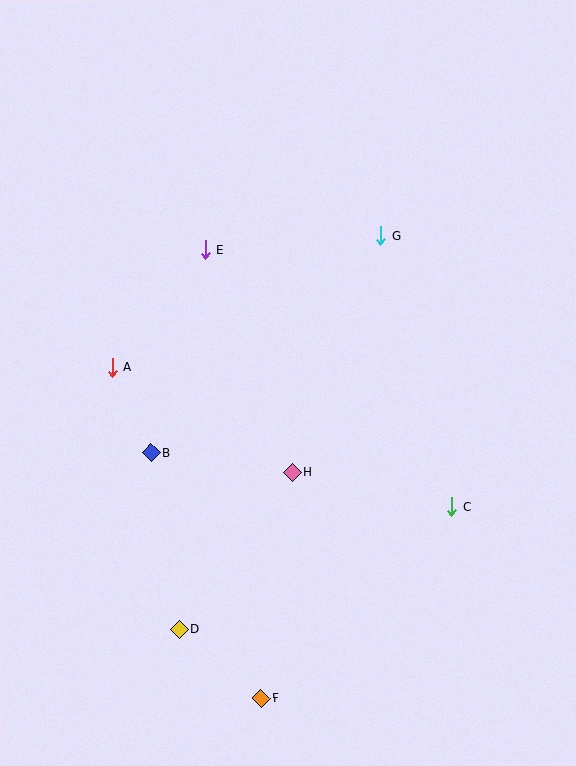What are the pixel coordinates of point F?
Point F is at (261, 699).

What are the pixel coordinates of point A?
Point A is at (112, 367).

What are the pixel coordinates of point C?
Point C is at (452, 507).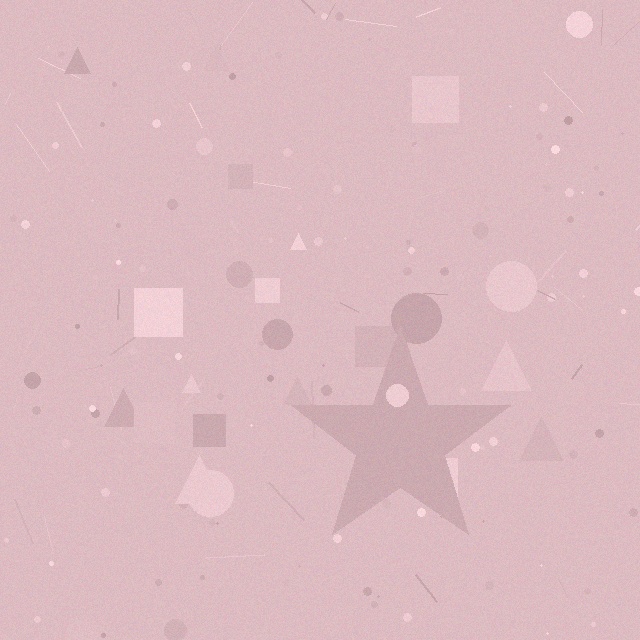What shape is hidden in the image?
A star is hidden in the image.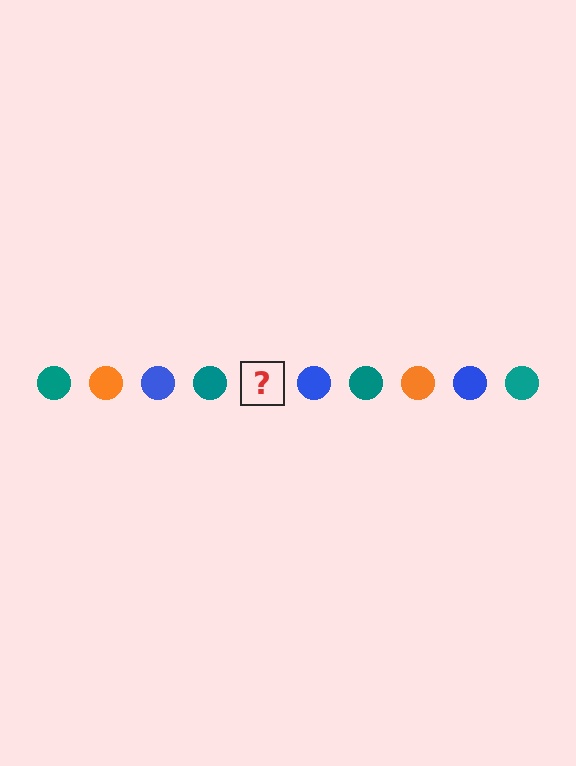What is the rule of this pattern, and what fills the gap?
The rule is that the pattern cycles through teal, orange, blue circles. The gap should be filled with an orange circle.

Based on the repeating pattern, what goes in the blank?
The blank should be an orange circle.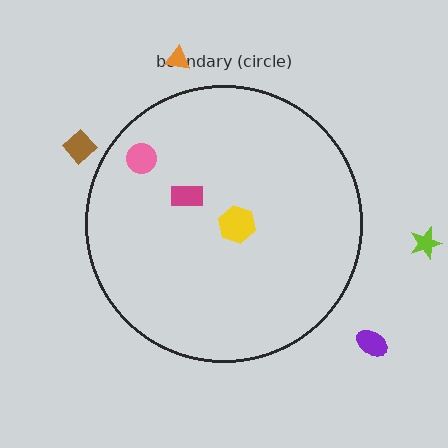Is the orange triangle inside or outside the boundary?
Outside.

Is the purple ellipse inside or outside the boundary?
Outside.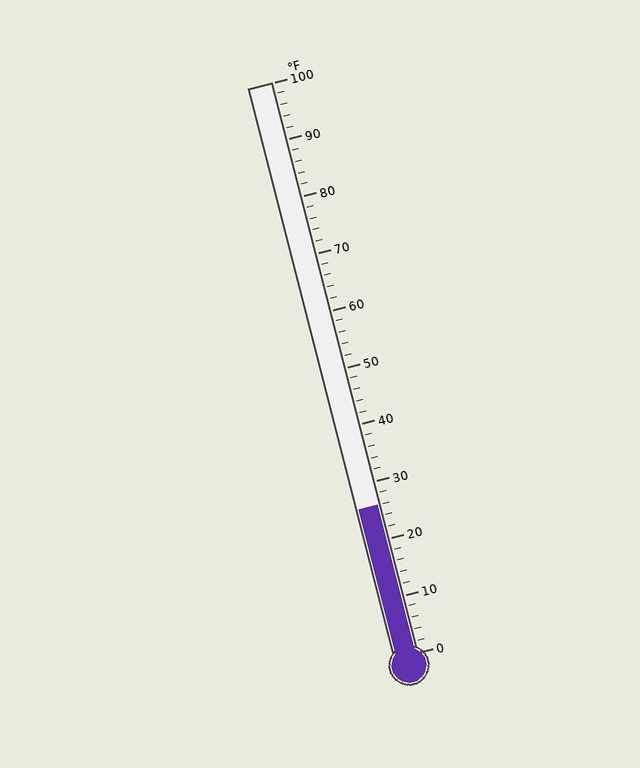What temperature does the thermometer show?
The thermometer shows approximately 26°F.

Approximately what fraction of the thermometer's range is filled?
The thermometer is filled to approximately 25% of its range.